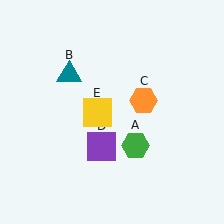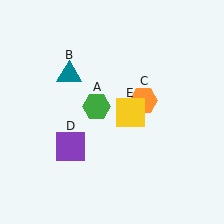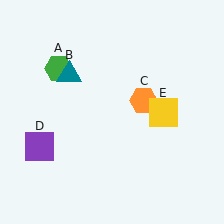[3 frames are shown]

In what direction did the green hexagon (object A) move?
The green hexagon (object A) moved up and to the left.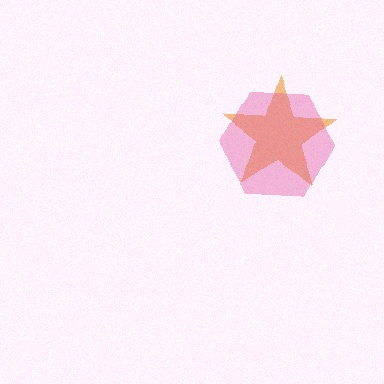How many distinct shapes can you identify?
There are 2 distinct shapes: an orange star, a pink hexagon.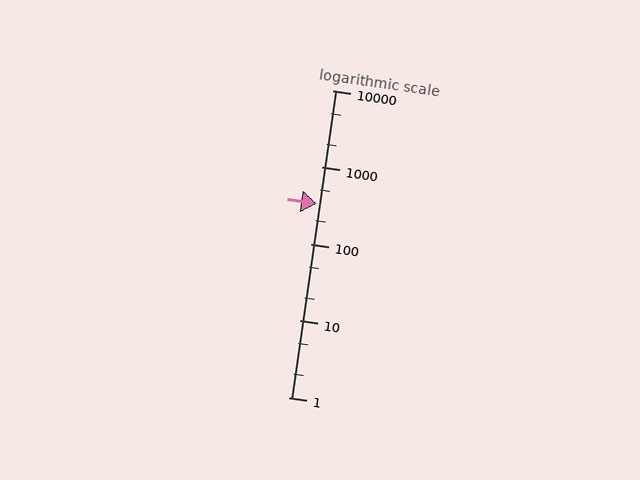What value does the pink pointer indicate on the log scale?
The pointer indicates approximately 330.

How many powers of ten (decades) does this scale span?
The scale spans 4 decades, from 1 to 10000.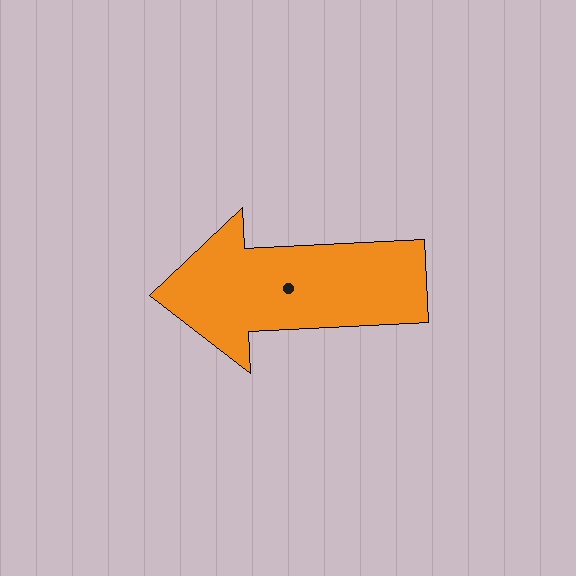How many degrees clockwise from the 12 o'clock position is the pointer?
Approximately 267 degrees.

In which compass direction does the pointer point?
West.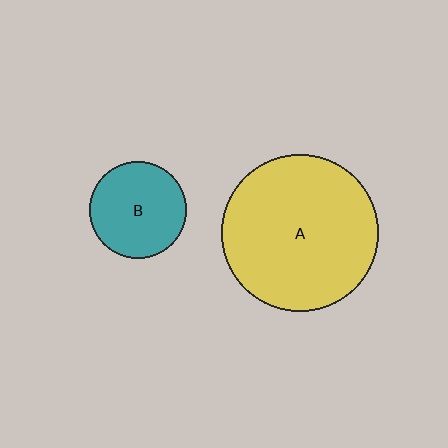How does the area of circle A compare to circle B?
Approximately 2.6 times.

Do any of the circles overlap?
No, none of the circles overlap.